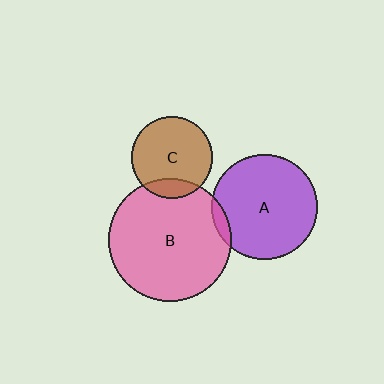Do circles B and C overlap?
Yes.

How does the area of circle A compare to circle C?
Approximately 1.7 times.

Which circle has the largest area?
Circle B (pink).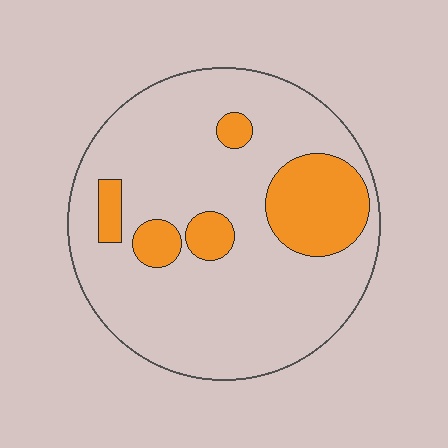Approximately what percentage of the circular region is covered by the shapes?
Approximately 20%.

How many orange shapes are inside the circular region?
5.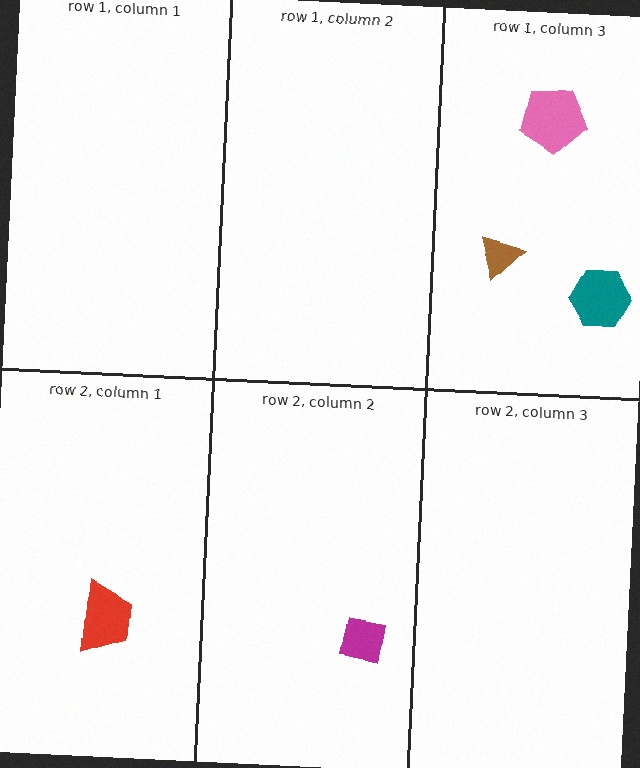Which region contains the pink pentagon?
The row 1, column 3 region.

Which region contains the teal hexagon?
The row 1, column 3 region.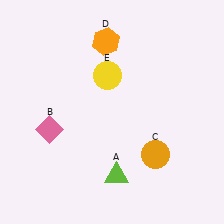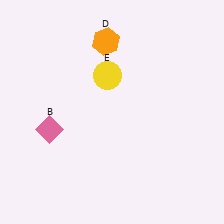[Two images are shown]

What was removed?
The lime triangle (A), the orange circle (C) were removed in Image 2.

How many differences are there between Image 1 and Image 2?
There are 2 differences between the two images.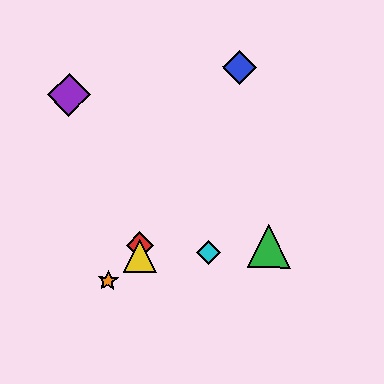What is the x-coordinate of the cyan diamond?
The cyan diamond is at x≈208.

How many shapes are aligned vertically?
2 shapes (the red diamond, the yellow triangle) are aligned vertically.